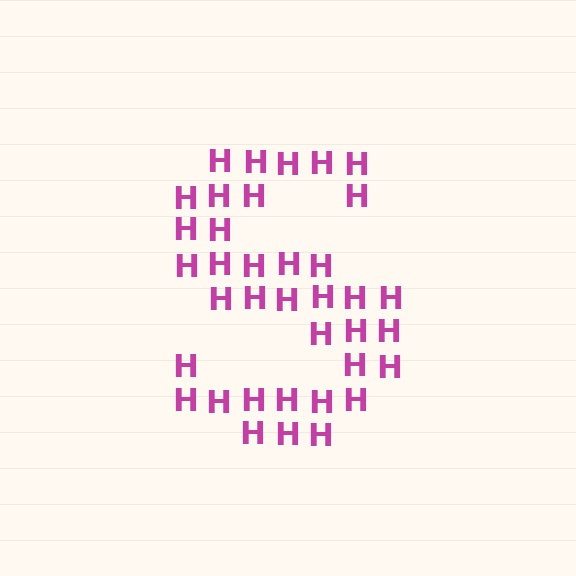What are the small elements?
The small elements are letter H's.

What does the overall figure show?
The overall figure shows the letter S.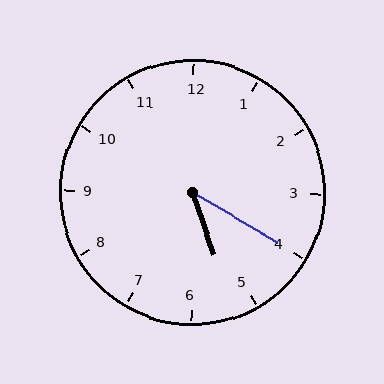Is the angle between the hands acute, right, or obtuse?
It is acute.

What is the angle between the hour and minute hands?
Approximately 40 degrees.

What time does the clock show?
5:20.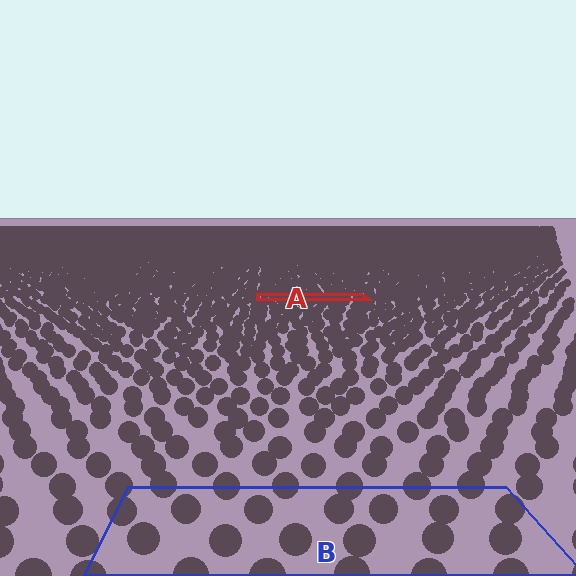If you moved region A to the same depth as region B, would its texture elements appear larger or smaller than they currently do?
They would appear larger. At a closer depth, the same texture elements are projected at a bigger on-screen size.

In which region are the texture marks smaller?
The texture marks are smaller in region A, because it is farther away.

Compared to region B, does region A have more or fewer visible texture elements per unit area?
Region A has more texture elements per unit area — they are packed more densely because it is farther away.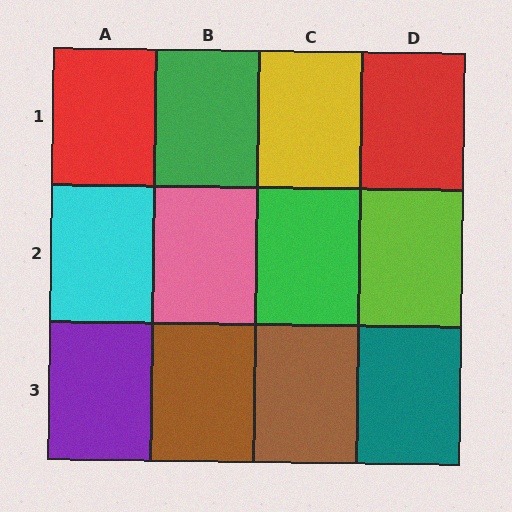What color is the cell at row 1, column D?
Red.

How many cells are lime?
1 cell is lime.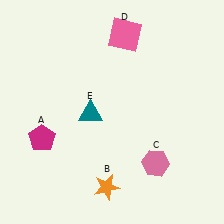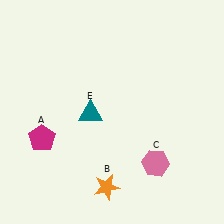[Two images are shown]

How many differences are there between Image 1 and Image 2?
There is 1 difference between the two images.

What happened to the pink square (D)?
The pink square (D) was removed in Image 2. It was in the top-right area of Image 1.